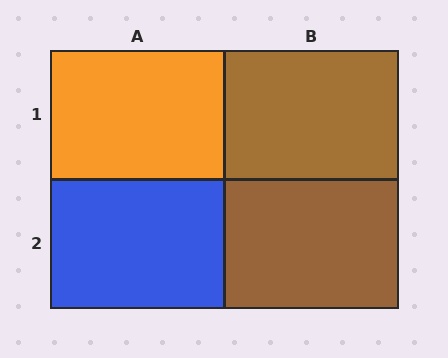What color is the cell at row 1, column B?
Brown.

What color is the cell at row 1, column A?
Orange.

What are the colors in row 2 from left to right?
Blue, brown.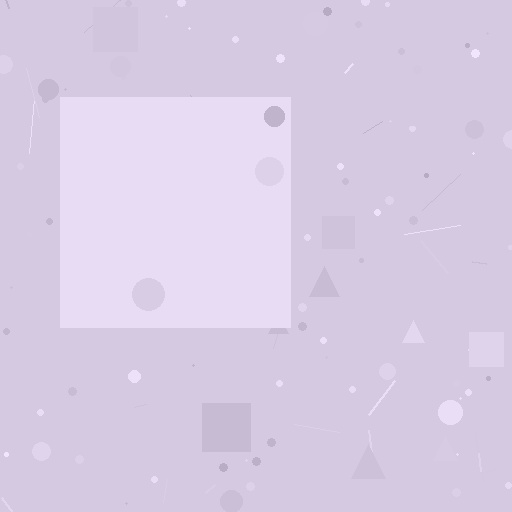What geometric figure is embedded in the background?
A square is embedded in the background.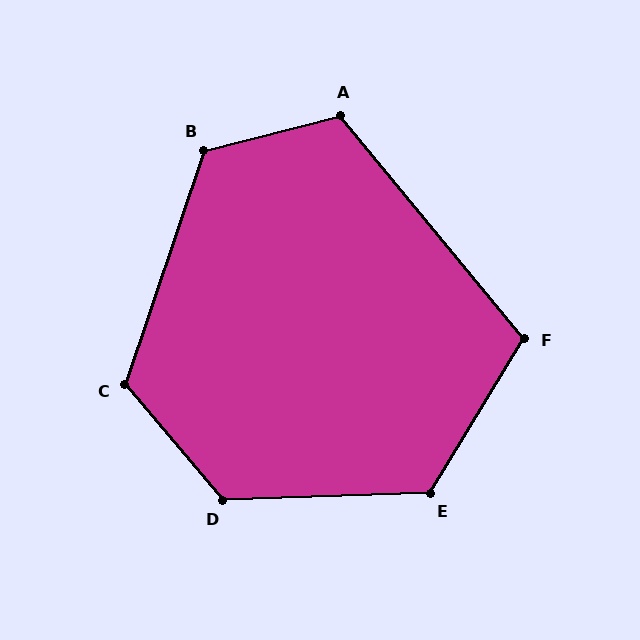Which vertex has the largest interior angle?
D, at approximately 128 degrees.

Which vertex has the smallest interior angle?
F, at approximately 109 degrees.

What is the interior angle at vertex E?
Approximately 123 degrees (obtuse).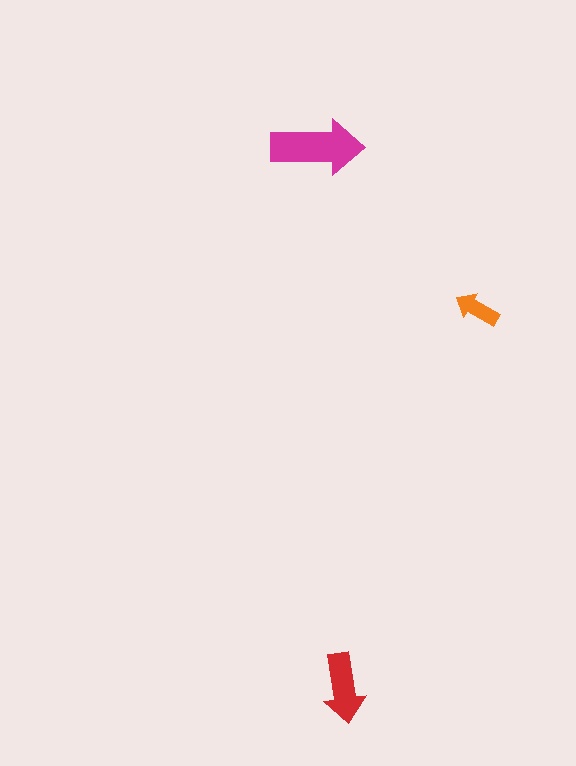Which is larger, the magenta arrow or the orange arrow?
The magenta one.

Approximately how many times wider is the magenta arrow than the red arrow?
About 1.5 times wider.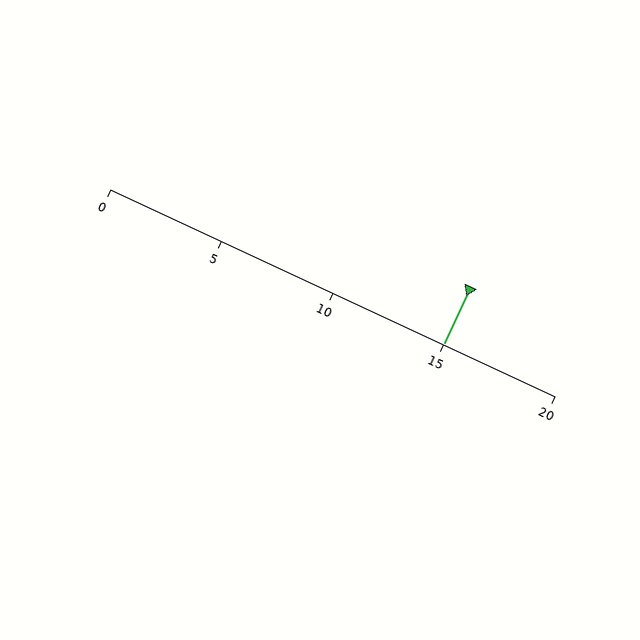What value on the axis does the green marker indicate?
The marker indicates approximately 15.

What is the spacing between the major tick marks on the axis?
The major ticks are spaced 5 apart.